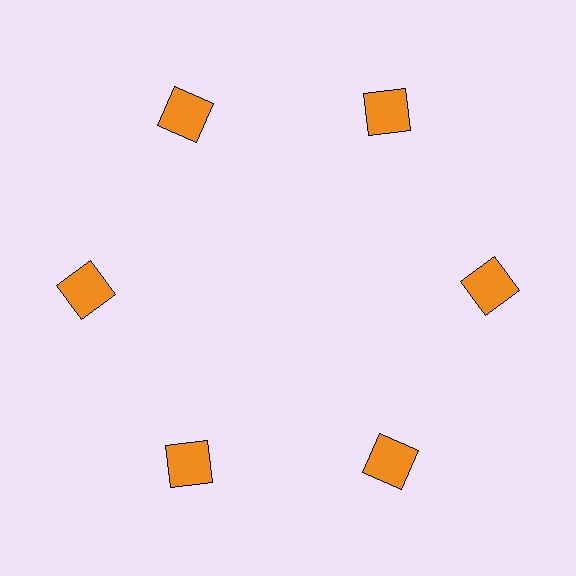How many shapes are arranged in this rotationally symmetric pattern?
There are 6 shapes, arranged in 6 groups of 1.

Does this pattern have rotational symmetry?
Yes, this pattern has 6-fold rotational symmetry. It looks the same after rotating 60 degrees around the center.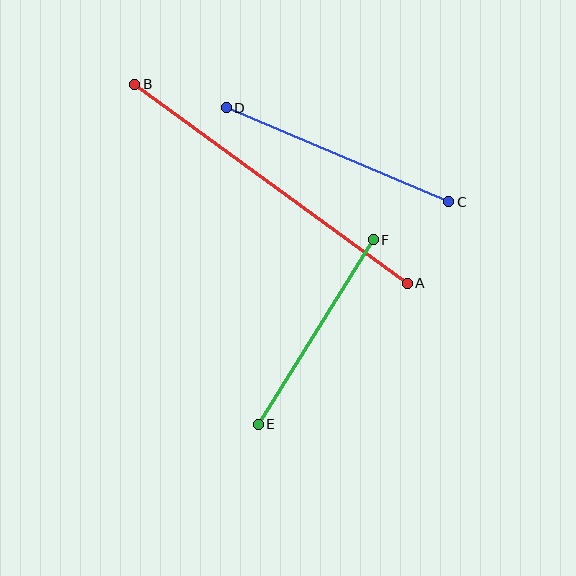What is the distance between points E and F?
The distance is approximately 217 pixels.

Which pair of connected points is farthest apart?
Points A and B are farthest apart.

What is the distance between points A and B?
The distance is approximately 337 pixels.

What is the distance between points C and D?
The distance is approximately 241 pixels.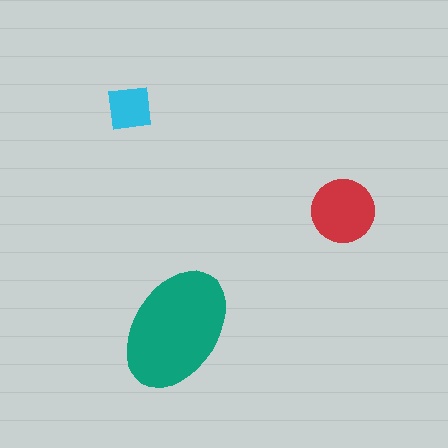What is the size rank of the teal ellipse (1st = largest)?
1st.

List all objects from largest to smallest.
The teal ellipse, the red circle, the cyan square.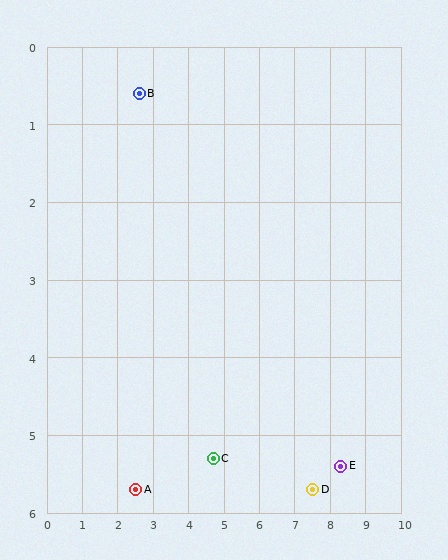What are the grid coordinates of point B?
Point B is at approximately (2.6, 0.6).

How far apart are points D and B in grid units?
Points D and B are about 7.1 grid units apart.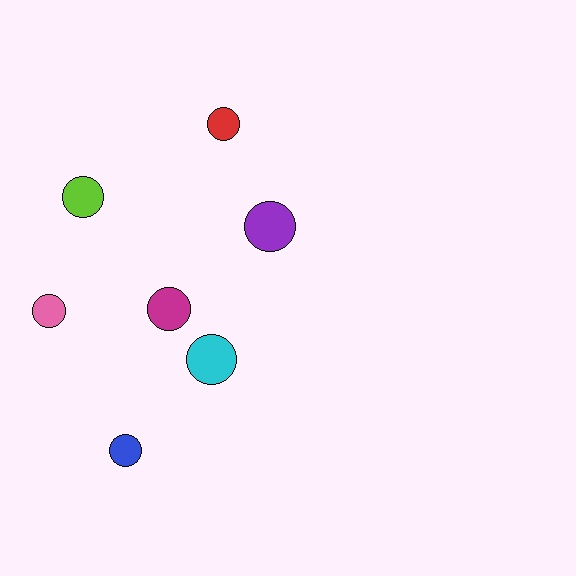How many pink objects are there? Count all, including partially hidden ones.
There is 1 pink object.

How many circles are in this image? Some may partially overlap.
There are 7 circles.